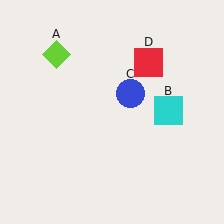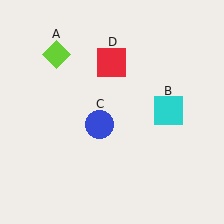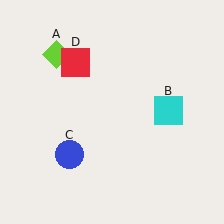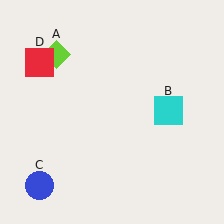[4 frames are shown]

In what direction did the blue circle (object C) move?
The blue circle (object C) moved down and to the left.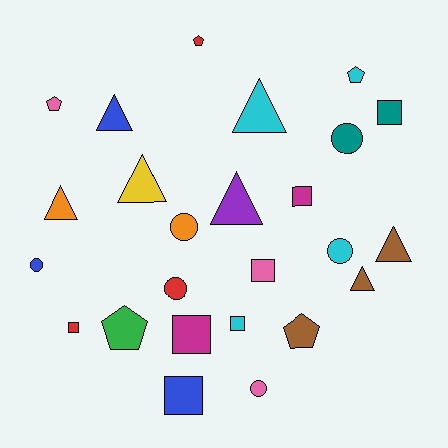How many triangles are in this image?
There are 7 triangles.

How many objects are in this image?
There are 25 objects.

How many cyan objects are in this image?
There are 4 cyan objects.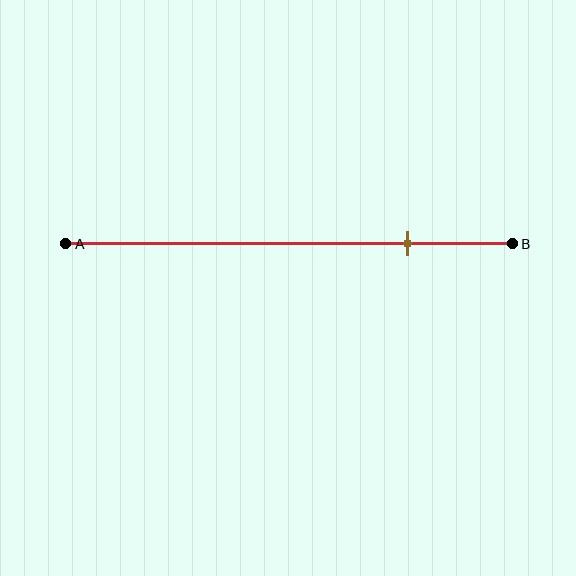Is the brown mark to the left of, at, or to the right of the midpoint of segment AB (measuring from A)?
The brown mark is to the right of the midpoint of segment AB.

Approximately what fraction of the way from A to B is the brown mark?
The brown mark is approximately 75% of the way from A to B.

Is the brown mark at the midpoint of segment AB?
No, the mark is at about 75% from A, not at the 50% midpoint.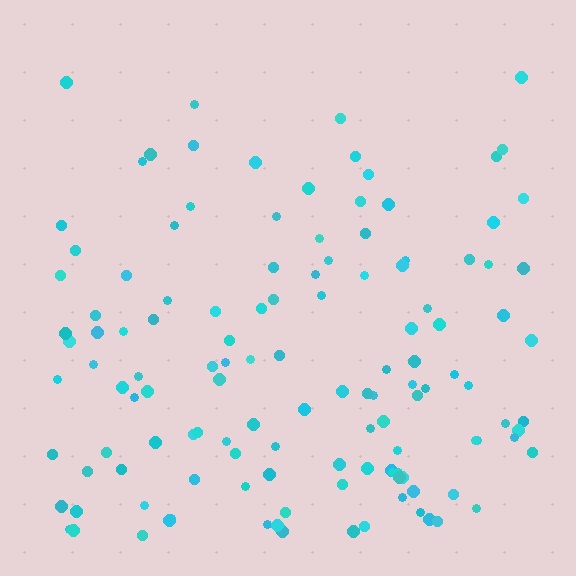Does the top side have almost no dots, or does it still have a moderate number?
Still a moderate number, just noticeably fewer than the bottom.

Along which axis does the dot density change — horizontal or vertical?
Vertical.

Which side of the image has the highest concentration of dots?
The bottom.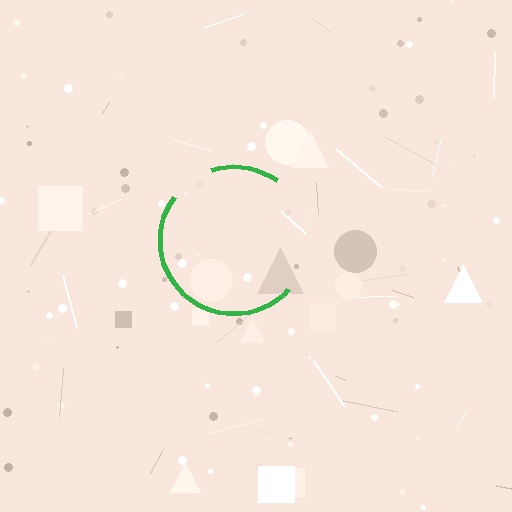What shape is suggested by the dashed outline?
The dashed outline suggests a circle.